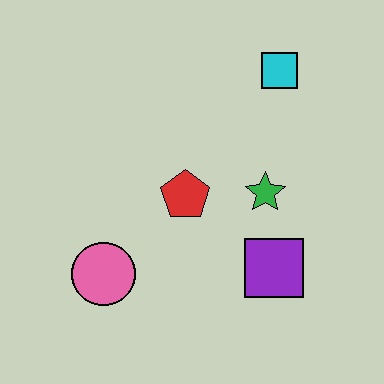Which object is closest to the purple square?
The green star is closest to the purple square.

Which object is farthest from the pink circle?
The cyan square is farthest from the pink circle.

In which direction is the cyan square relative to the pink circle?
The cyan square is above the pink circle.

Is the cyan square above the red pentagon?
Yes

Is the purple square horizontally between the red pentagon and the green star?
No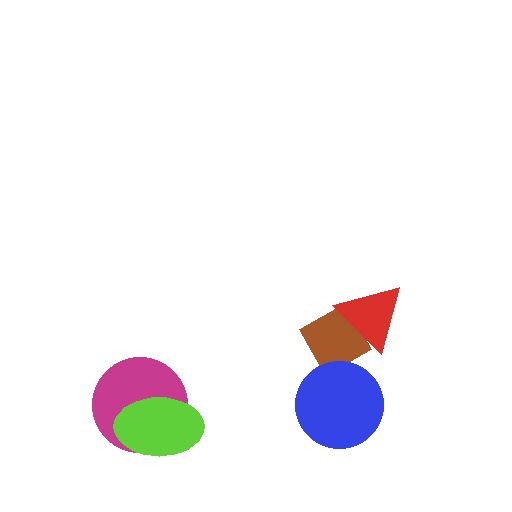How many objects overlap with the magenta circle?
1 object overlaps with the magenta circle.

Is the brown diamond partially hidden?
Yes, it is partially covered by another shape.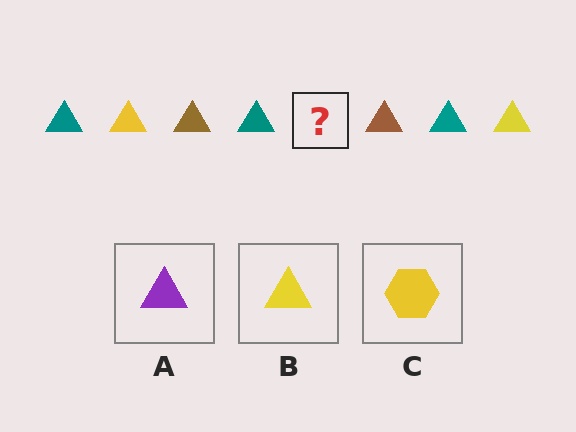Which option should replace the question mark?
Option B.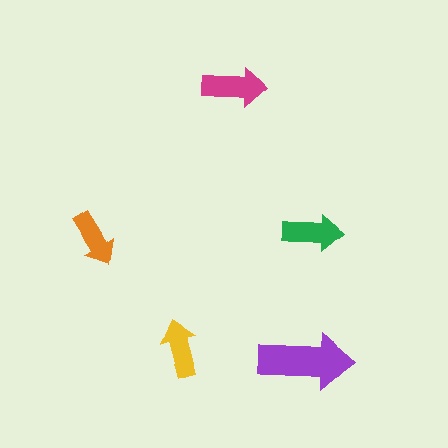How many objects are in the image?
There are 5 objects in the image.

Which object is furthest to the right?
The green arrow is rightmost.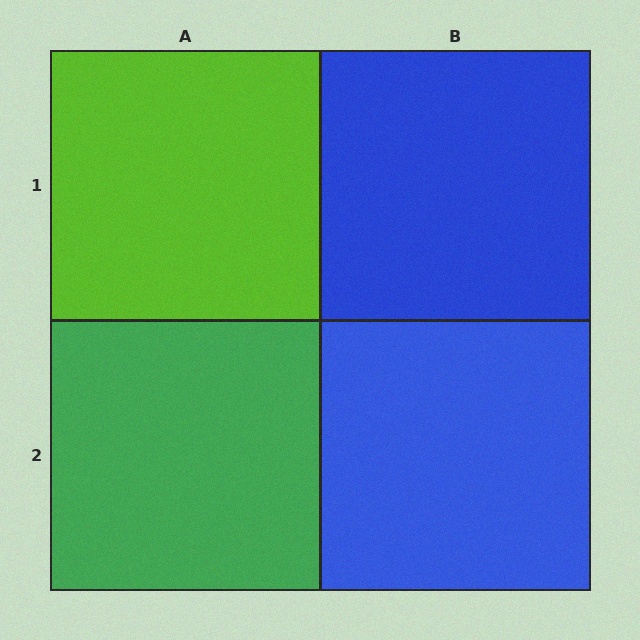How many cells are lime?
1 cell is lime.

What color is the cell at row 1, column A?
Lime.